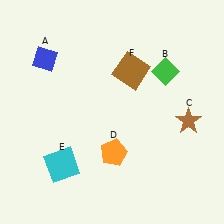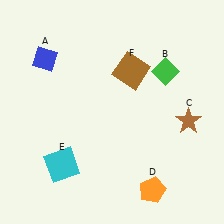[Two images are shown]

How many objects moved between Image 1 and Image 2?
1 object moved between the two images.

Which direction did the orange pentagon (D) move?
The orange pentagon (D) moved right.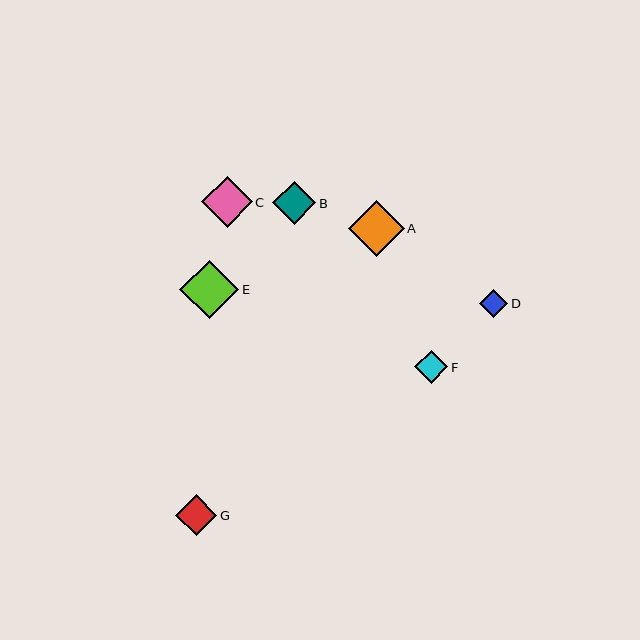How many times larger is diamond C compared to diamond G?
Diamond C is approximately 1.2 times the size of diamond G.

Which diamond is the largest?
Diamond E is the largest with a size of approximately 59 pixels.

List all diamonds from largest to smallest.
From largest to smallest: E, A, C, B, G, F, D.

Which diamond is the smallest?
Diamond D is the smallest with a size of approximately 29 pixels.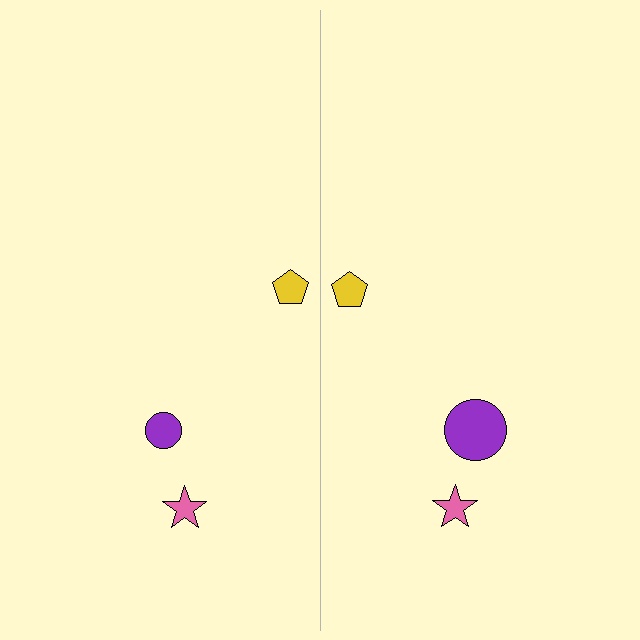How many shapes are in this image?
There are 6 shapes in this image.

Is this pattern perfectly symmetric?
No, the pattern is not perfectly symmetric. The purple circle on the right side has a different size than its mirror counterpart.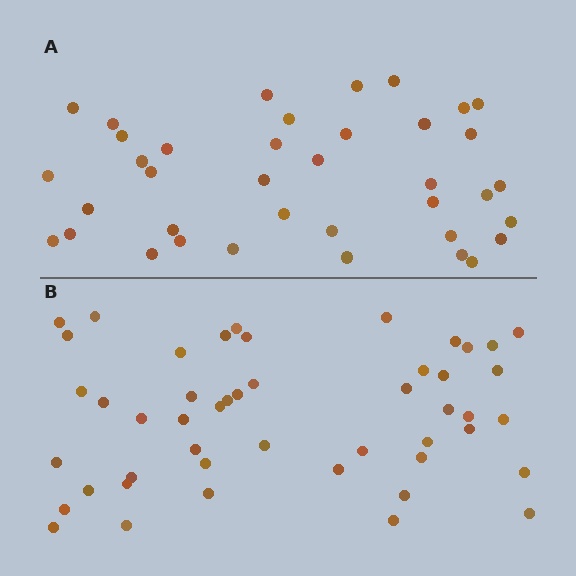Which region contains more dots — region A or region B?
Region B (the bottom region) has more dots.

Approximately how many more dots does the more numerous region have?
Region B has roughly 10 or so more dots than region A.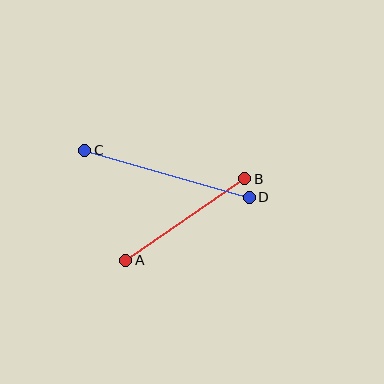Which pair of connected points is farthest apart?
Points C and D are farthest apart.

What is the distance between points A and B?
The distance is approximately 144 pixels.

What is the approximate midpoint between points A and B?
The midpoint is at approximately (185, 220) pixels.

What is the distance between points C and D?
The distance is approximately 171 pixels.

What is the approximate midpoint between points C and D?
The midpoint is at approximately (167, 174) pixels.